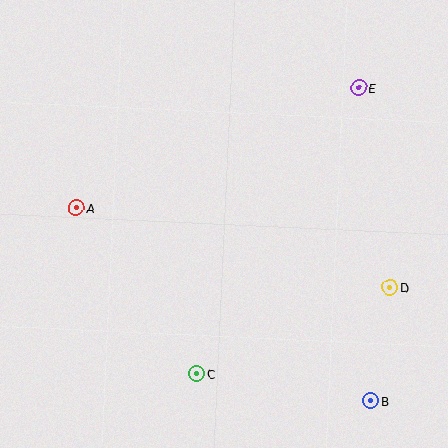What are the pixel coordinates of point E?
Point E is at (358, 88).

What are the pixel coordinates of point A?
Point A is at (76, 208).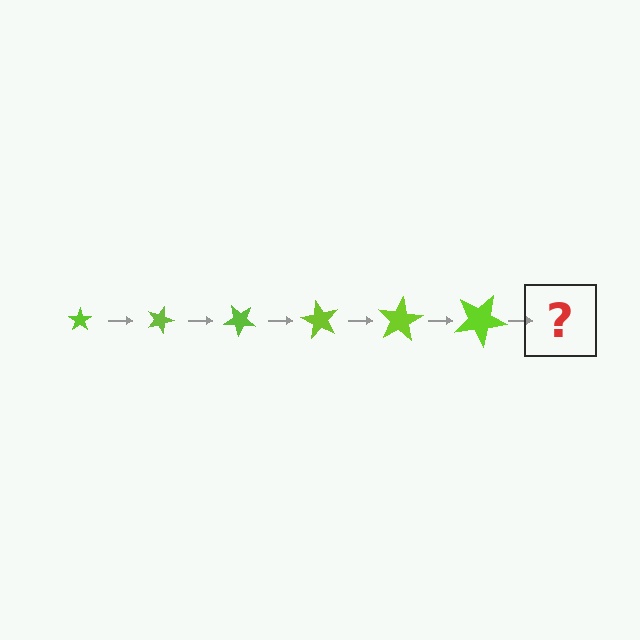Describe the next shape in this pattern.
It should be a star, larger than the previous one and rotated 120 degrees from the start.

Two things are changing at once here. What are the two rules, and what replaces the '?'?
The two rules are that the star grows larger each step and it rotates 20 degrees each step. The '?' should be a star, larger than the previous one and rotated 120 degrees from the start.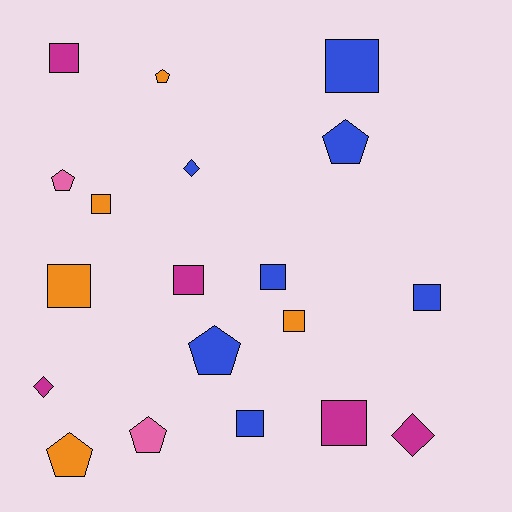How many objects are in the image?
There are 19 objects.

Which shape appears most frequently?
Square, with 10 objects.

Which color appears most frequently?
Blue, with 7 objects.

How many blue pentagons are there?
There are 2 blue pentagons.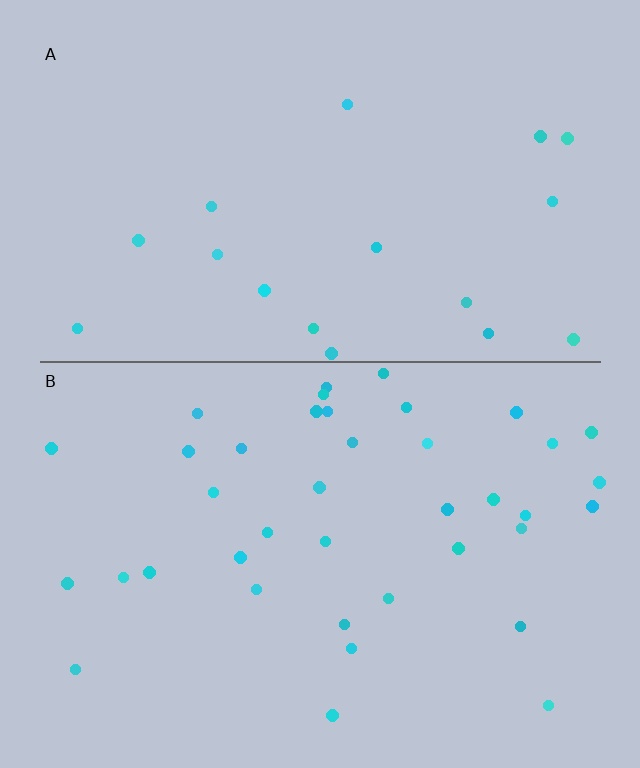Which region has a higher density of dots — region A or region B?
B (the bottom).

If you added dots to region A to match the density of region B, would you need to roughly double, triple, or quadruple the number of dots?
Approximately double.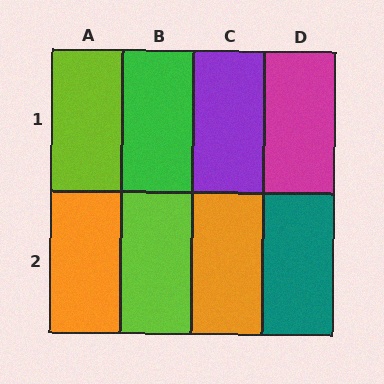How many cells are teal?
1 cell is teal.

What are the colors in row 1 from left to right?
Lime, green, purple, magenta.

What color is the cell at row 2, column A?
Orange.